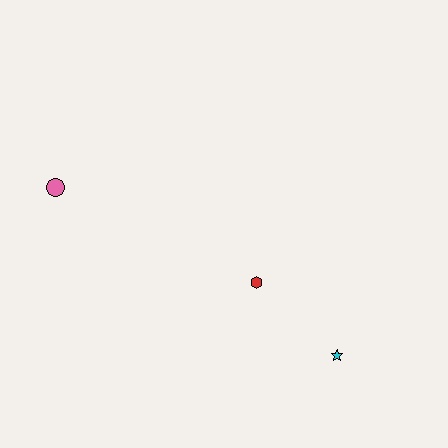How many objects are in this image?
There are 3 objects.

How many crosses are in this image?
There are no crosses.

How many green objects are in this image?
There are no green objects.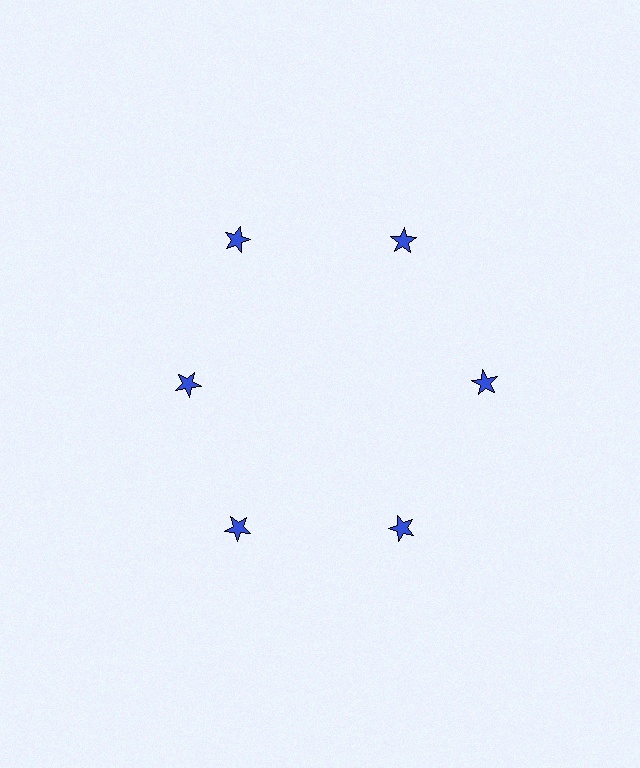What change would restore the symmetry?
The symmetry would be restored by moving it outward, back onto the ring so that all 6 stars sit at equal angles and equal distance from the center.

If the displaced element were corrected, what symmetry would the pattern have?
It would have 6-fold rotational symmetry — the pattern would map onto itself every 60 degrees.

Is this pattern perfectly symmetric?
No. The 6 blue stars are arranged in a ring, but one element near the 9 o'clock position is pulled inward toward the center, breaking the 6-fold rotational symmetry.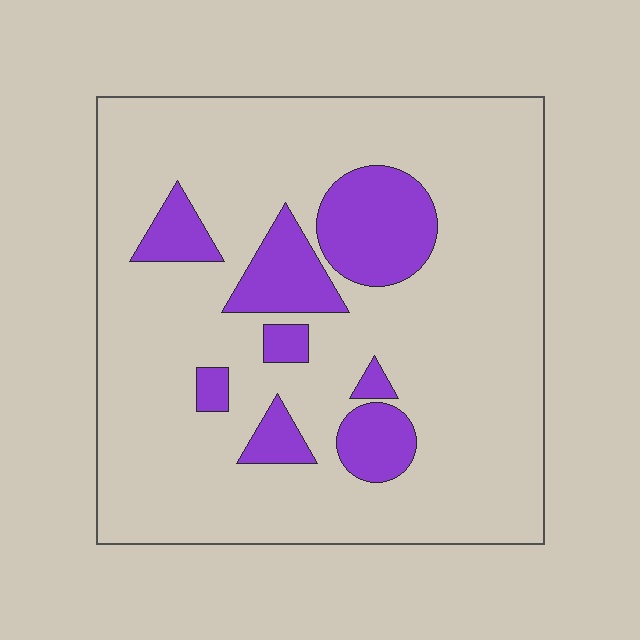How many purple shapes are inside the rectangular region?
8.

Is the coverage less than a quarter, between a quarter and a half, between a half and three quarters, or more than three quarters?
Less than a quarter.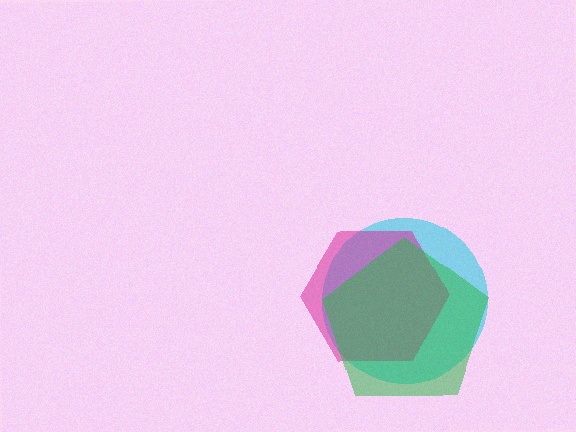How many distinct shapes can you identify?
There are 3 distinct shapes: a cyan circle, a magenta hexagon, a green pentagon.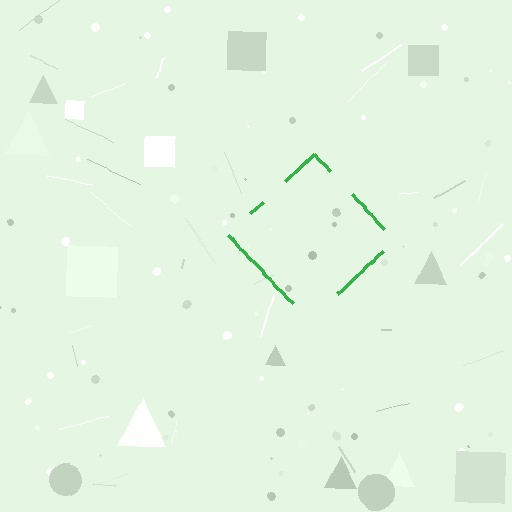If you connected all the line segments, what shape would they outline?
They would outline a diamond.